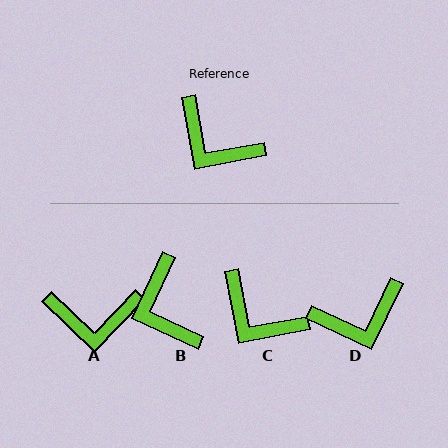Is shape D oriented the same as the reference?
No, it is off by about 54 degrees.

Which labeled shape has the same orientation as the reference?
C.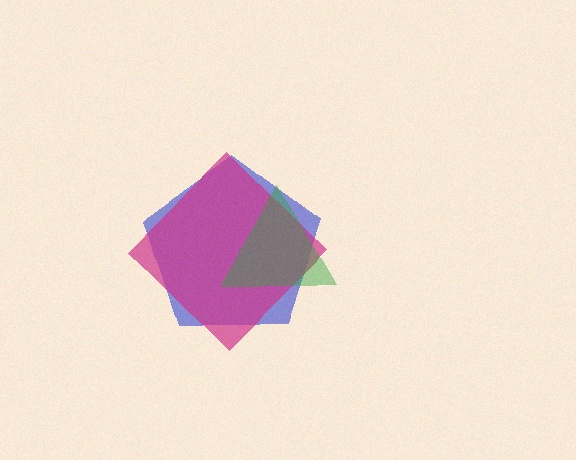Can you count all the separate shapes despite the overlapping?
Yes, there are 3 separate shapes.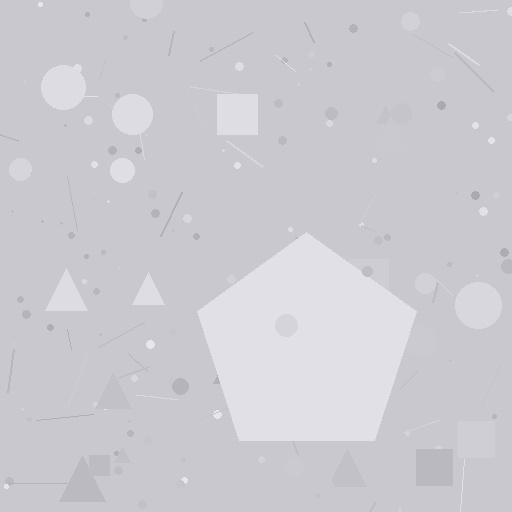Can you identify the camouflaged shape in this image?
The camouflaged shape is a pentagon.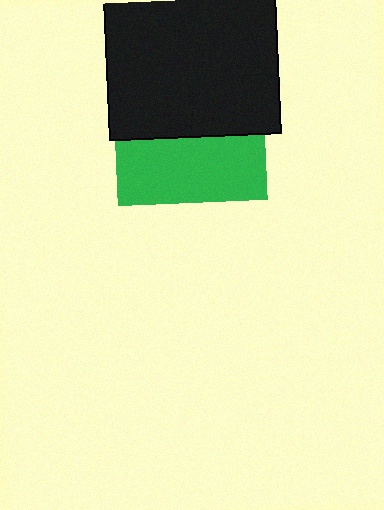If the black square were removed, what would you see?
You would see the complete green square.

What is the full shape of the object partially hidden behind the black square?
The partially hidden object is a green square.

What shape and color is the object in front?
The object in front is a black square.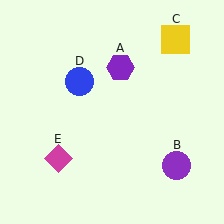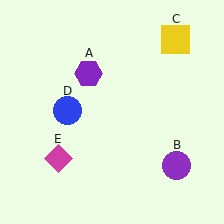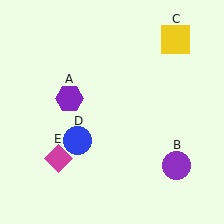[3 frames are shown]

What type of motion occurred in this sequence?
The purple hexagon (object A), blue circle (object D) rotated counterclockwise around the center of the scene.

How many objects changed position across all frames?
2 objects changed position: purple hexagon (object A), blue circle (object D).